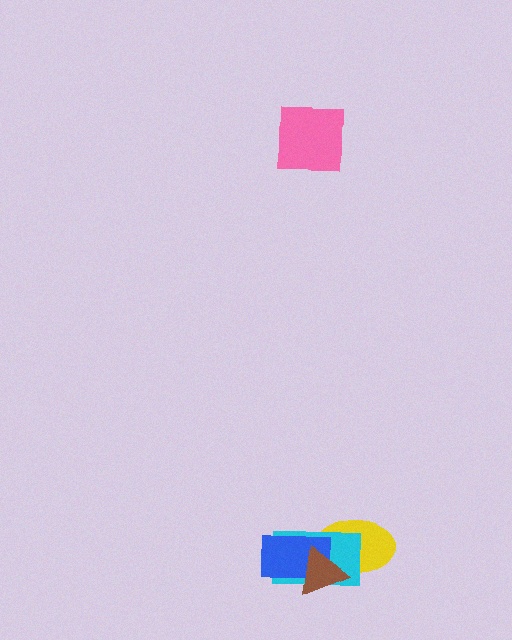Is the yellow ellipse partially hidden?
Yes, it is partially covered by another shape.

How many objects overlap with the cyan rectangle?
3 objects overlap with the cyan rectangle.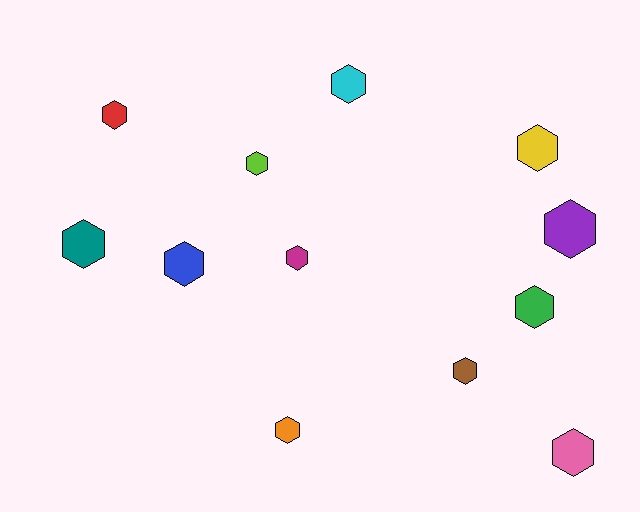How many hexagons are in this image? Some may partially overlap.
There are 12 hexagons.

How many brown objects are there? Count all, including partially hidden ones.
There is 1 brown object.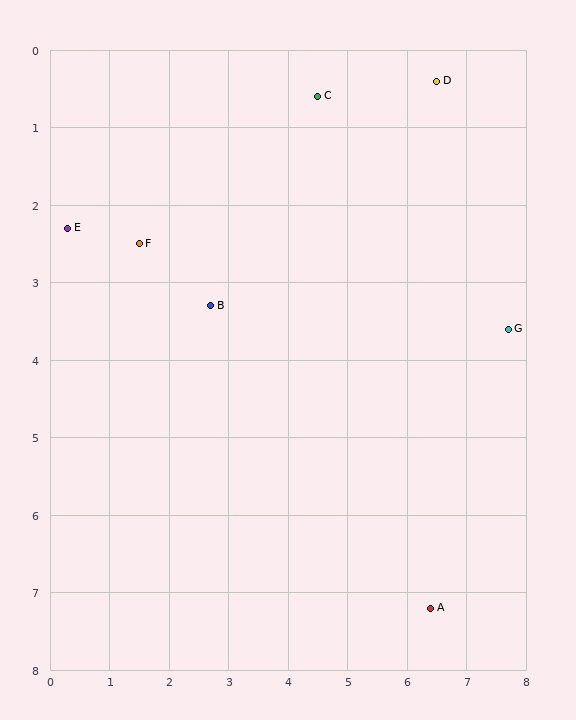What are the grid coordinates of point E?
Point E is at approximately (0.3, 2.3).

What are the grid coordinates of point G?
Point G is at approximately (7.7, 3.6).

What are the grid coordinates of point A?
Point A is at approximately (6.4, 7.2).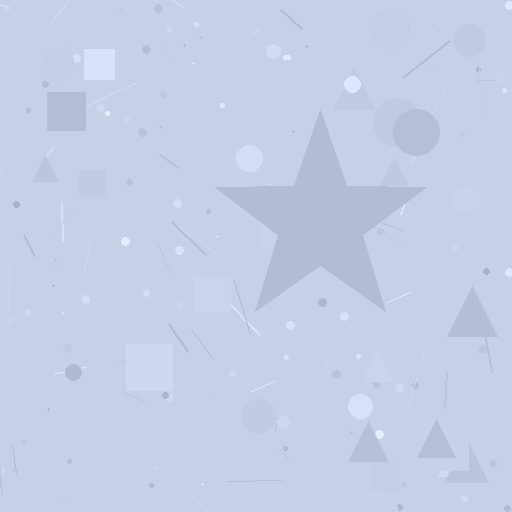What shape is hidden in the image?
A star is hidden in the image.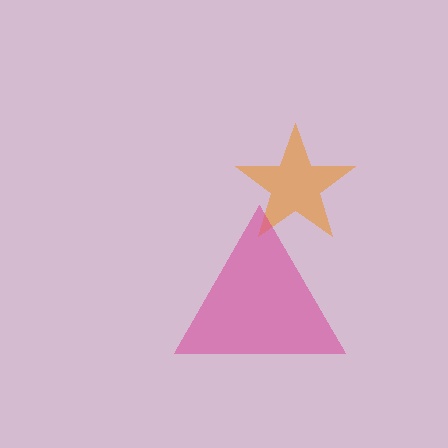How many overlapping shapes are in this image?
There are 2 overlapping shapes in the image.